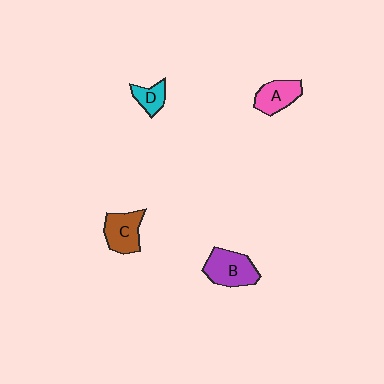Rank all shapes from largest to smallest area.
From largest to smallest: B (purple), C (brown), A (pink), D (cyan).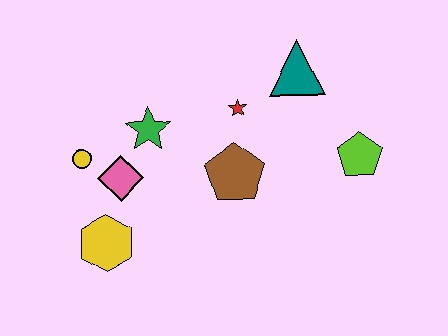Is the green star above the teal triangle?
No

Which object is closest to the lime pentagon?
The teal triangle is closest to the lime pentagon.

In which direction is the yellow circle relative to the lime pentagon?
The yellow circle is to the left of the lime pentagon.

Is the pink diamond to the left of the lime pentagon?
Yes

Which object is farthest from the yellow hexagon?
The lime pentagon is farthest from the yellow hexagon.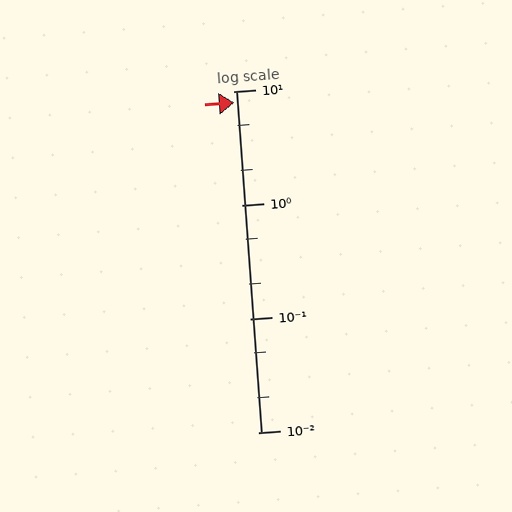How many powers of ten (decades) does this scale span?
The scale spans 3 decades, from 0.01 to 10.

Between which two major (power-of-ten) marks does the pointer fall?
The pointer is between 1 and 10.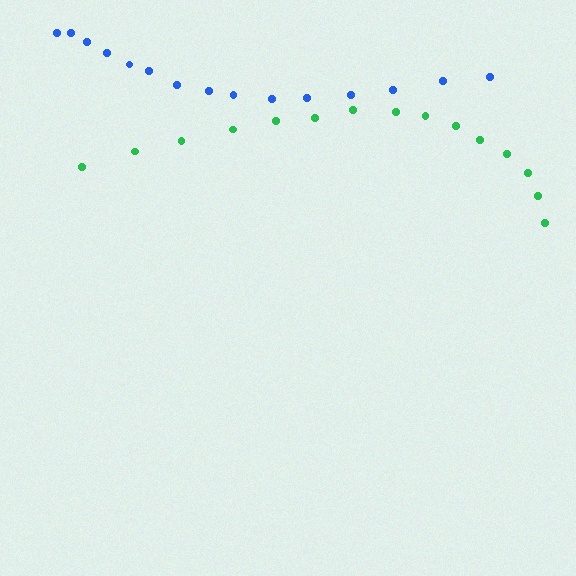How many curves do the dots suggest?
There are 2 distinct paths.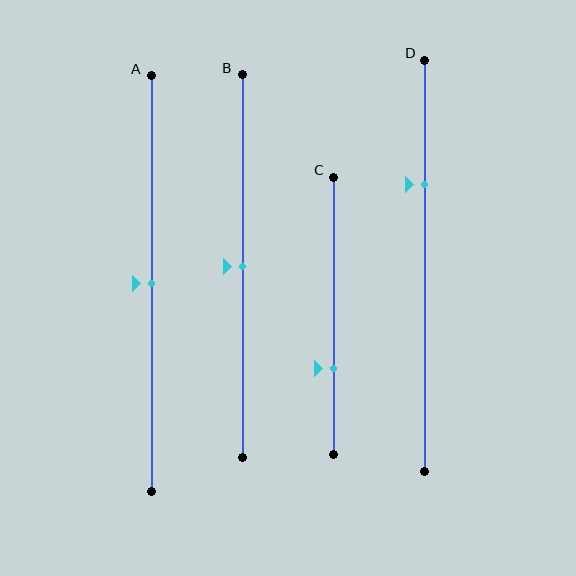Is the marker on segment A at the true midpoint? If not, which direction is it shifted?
Yes, the marker on segment A is at the true midpoint.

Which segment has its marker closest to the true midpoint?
Segment A has its marker closest to the true midpoint.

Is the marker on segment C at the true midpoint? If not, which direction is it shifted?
No, the marker on segment C is shifted downward by about 19% of the segment length.